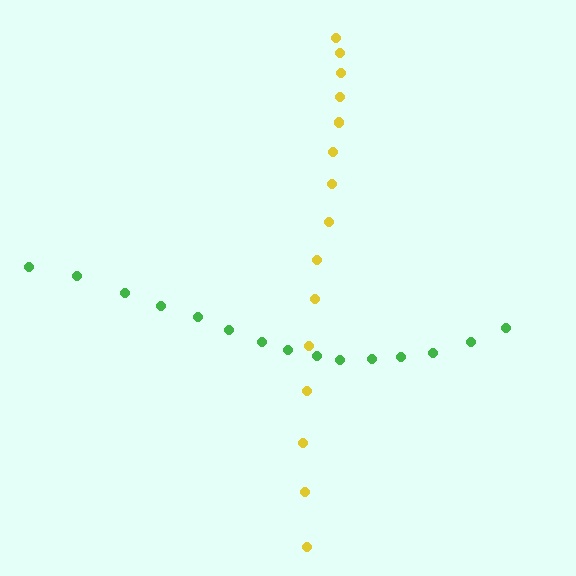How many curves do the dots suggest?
There are 2 distinct paths.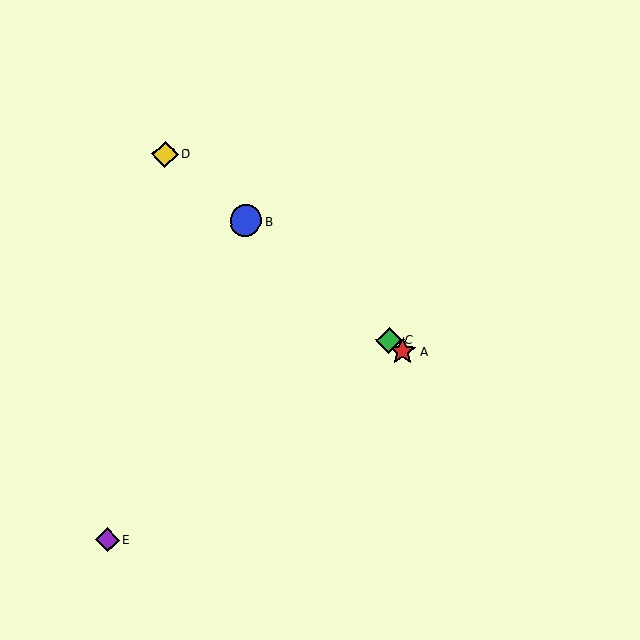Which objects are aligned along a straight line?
Objects A, B, C, D are aligned along a straight line.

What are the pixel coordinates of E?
Object E is at (108, 540).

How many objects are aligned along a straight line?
4 objects (A, B, C, D) are aligned along a straight line.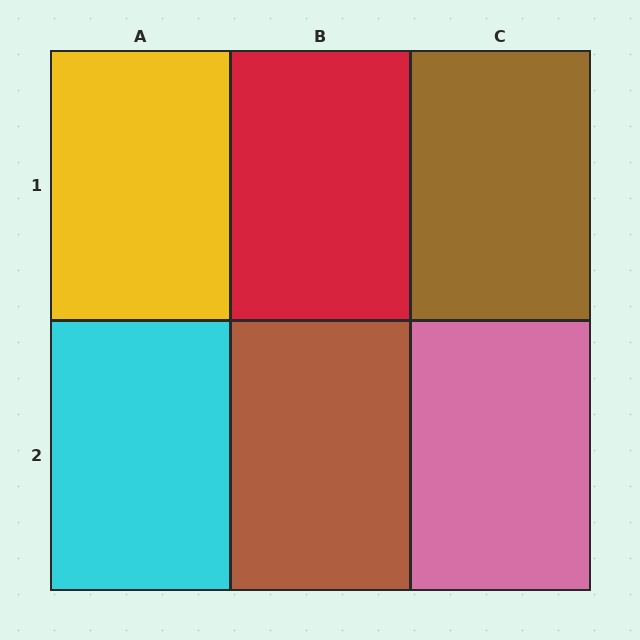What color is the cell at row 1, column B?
Red.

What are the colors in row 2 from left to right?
Cyan, brown, pink.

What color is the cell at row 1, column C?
Brown.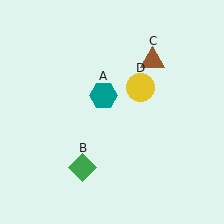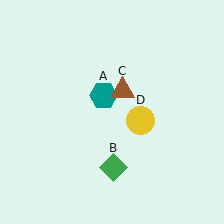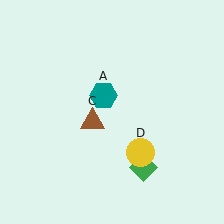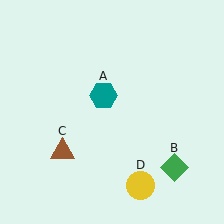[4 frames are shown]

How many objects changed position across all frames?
3 objects changed position: green diamond (object B), brown triangle (object C), yellow circle (object D).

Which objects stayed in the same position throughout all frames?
Teal hexagon (object A) remained stationary.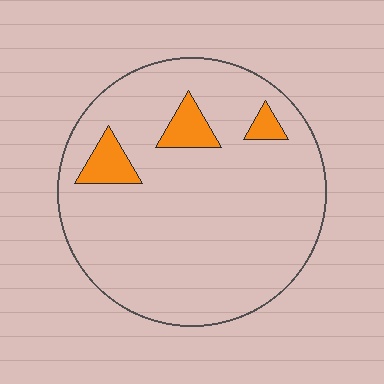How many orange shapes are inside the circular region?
3.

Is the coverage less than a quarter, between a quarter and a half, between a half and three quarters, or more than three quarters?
Less than a quarter.